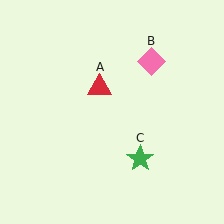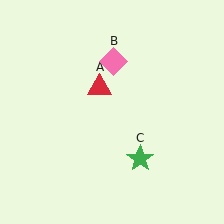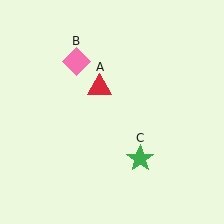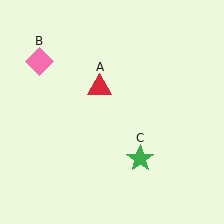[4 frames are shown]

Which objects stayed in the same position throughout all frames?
Red triangle (object A) and green star (object C) remained stationary.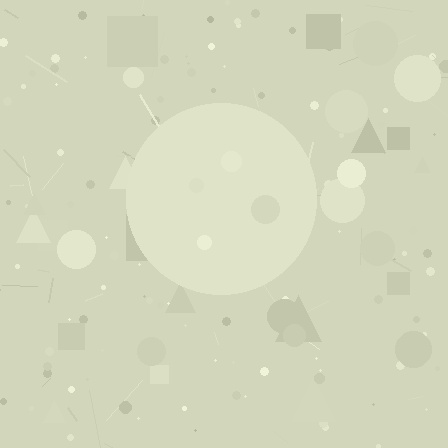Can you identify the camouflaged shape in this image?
The camouflaged shape is a circle.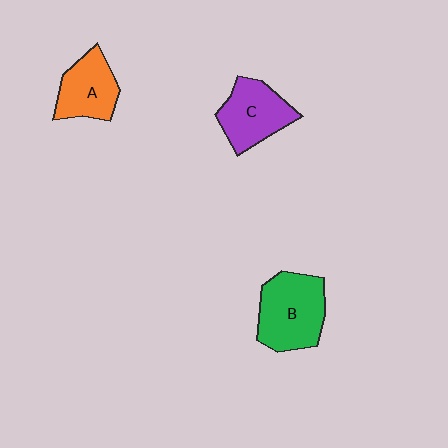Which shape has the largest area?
Shape B (green).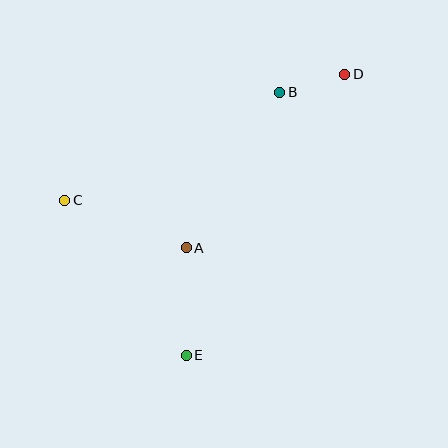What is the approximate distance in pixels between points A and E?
The distance between A and E is approximately 108 pixels.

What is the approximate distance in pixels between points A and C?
The distance between A and C is approximately 131 pixels.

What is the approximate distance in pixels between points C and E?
The distance between C and E is approximately 197 pixels.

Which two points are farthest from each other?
Points D and E are farthest from each other.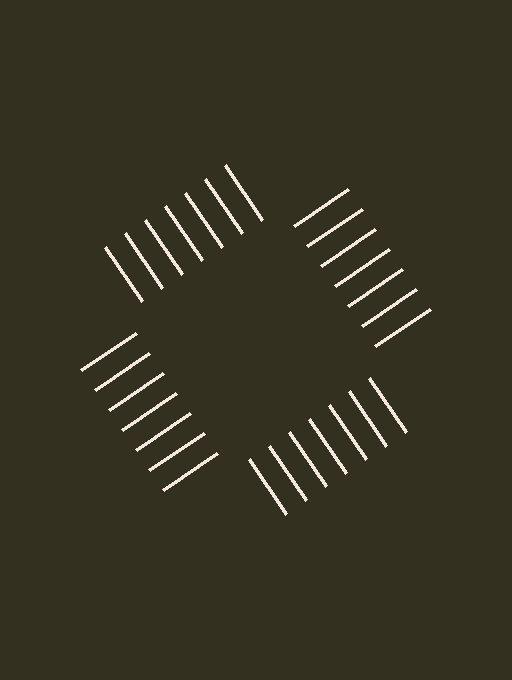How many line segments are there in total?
28 — 7 along each of the 4 edges.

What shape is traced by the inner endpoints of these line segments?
An illusory square — the line segments terminate on its edges but no continuous stroke is drawn.